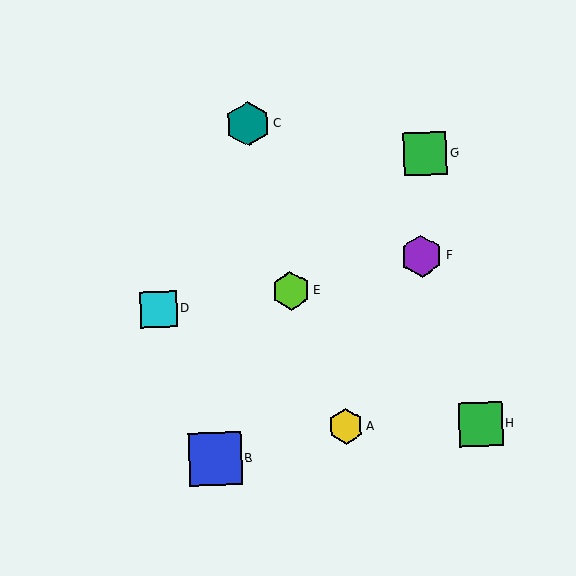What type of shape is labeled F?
Shape F is a purple hexagon.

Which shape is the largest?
The blue square (labeled B) is the largest.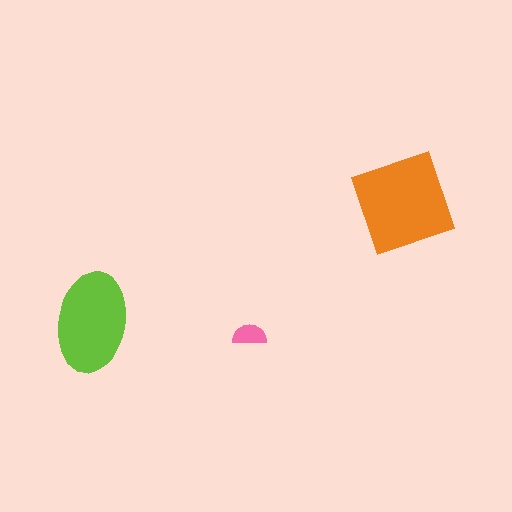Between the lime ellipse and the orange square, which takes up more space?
The orange square.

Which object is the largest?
The orange square.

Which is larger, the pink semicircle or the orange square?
The orange square.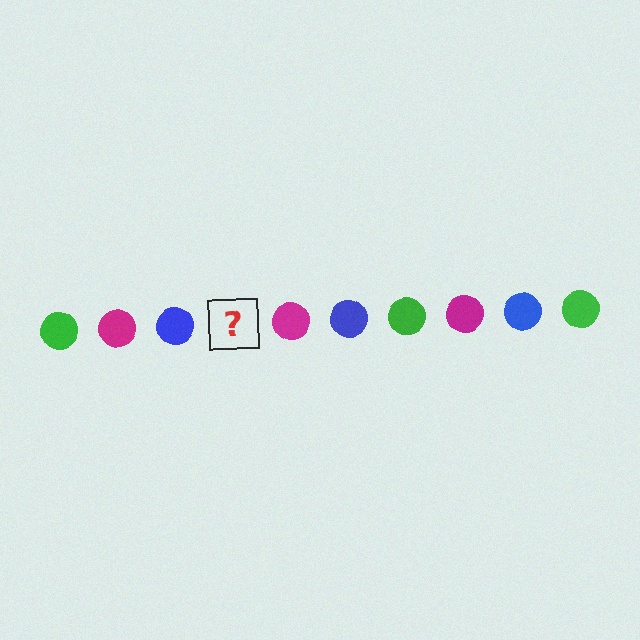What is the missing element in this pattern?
The missing element is a green circle.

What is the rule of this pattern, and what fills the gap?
The rule is that the pattern cycles through green, magenta, blue circles. The gap should be filled with a green circle.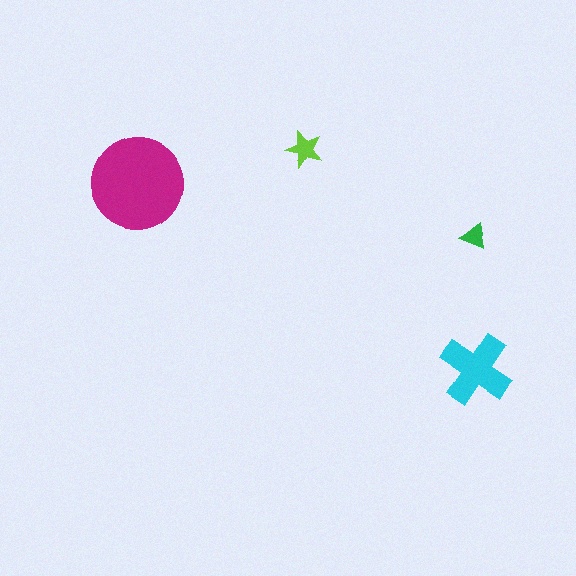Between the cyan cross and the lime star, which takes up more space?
The cyan cross.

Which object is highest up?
The lime star is topmost.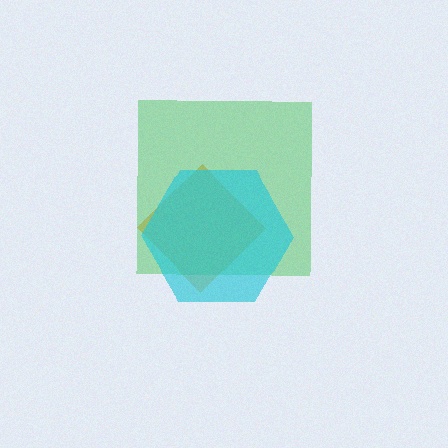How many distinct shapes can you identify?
There are 3 distinct shapes: an orange diamond, a green square, a cyan hexagon.